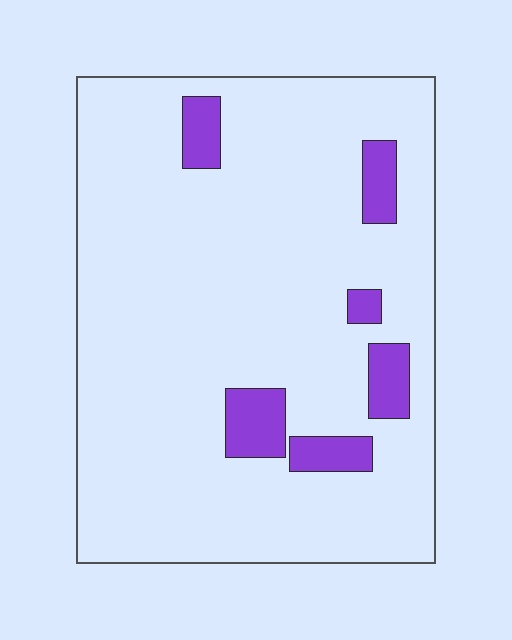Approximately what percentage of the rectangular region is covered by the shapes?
Approximately 10%.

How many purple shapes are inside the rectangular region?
6.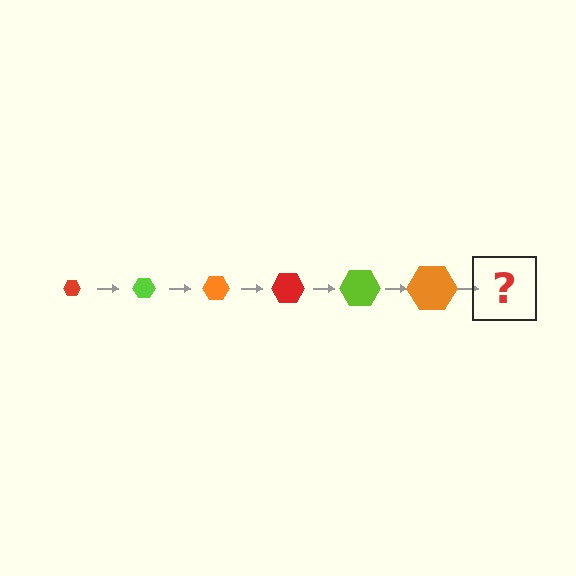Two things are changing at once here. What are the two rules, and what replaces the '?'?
The two rules are that the hexagon grows larger each step and the color cycles through red, lime, and orange. The '?' should be a red hexagon, larger than the previous one.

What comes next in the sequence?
The next element should be a red hexagon, larger than the previous one.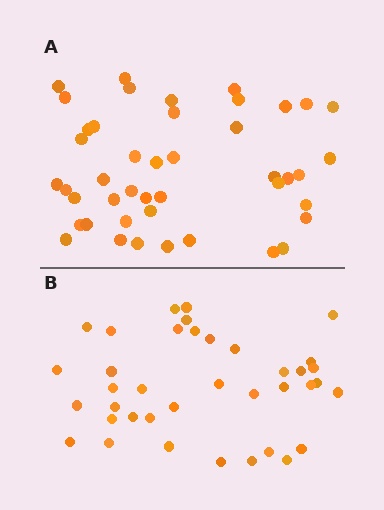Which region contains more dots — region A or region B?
Region A (the top region) has more dots.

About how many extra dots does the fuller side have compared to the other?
Region A has about 6 more dots than region B.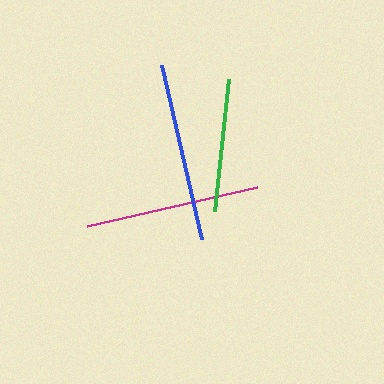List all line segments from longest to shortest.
From longest to shortest: blue, magenta, green.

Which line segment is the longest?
The blue line is the longest at approximately 178 pixels.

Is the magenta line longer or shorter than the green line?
The magenta line is longer than the green line.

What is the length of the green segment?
The green segment is approximately 132 pixels long.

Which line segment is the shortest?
The green line is the shortest at approximately 132 pixels.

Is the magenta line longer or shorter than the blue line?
The blue line is longer than the magenta line.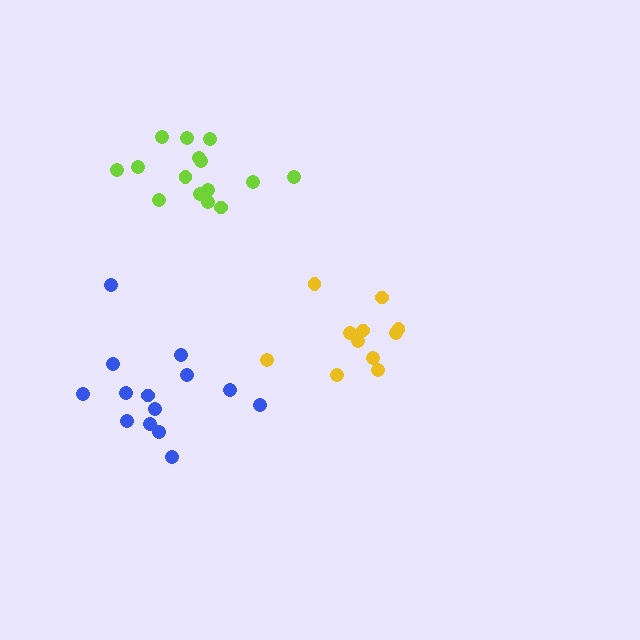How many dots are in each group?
Group 1: 11 dots, Group 2: 14 dots, Group 3: 15 dots (40 total).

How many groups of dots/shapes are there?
There are 3 groups.